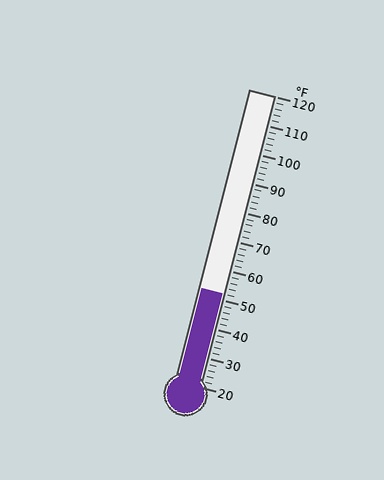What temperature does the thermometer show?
The thermometer shows approximately 52°F.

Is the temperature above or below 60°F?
The temperature is below 60°F.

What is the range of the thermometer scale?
The thermometer scale ranges from 20°F to 120°F.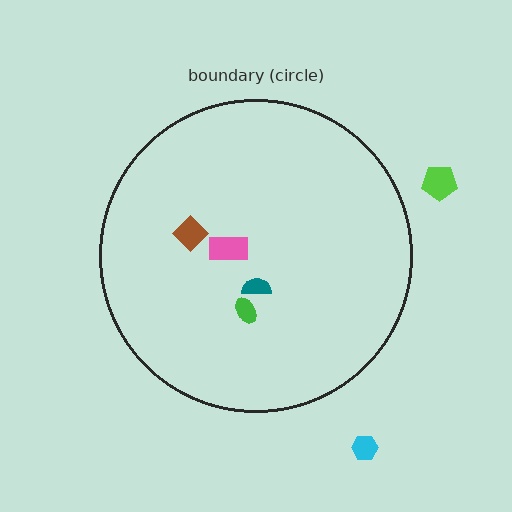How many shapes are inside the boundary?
4 inside, 2 outside.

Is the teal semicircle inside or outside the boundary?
Inside.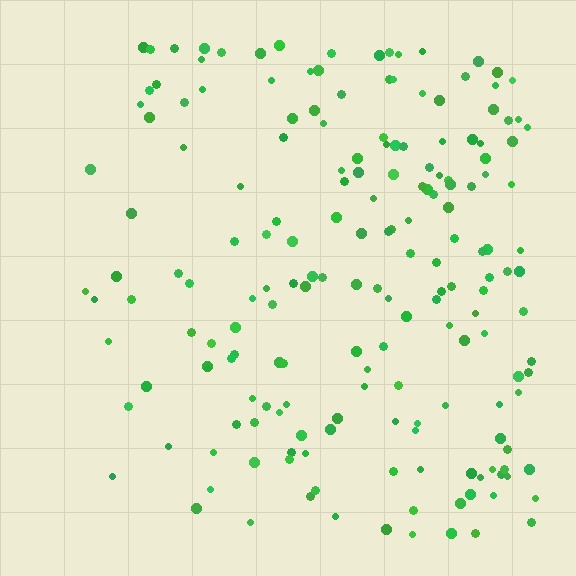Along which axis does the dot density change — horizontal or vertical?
Horizontal.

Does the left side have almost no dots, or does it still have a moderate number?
Still a moderate number, just noticeably fewer than the right.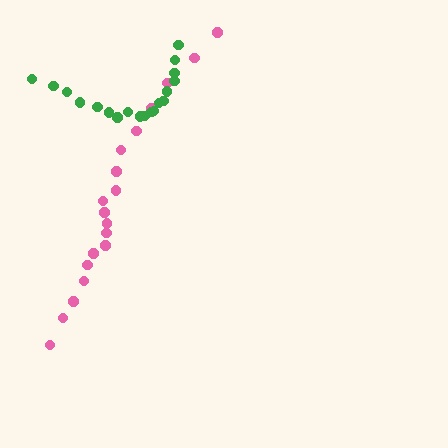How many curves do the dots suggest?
There are 2 distinct paths.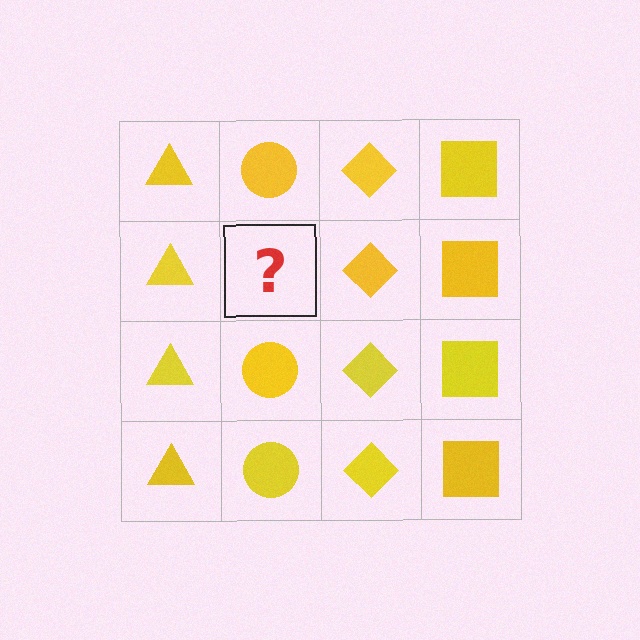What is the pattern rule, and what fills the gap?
The rule is that each column has a consistent shape. The gap should be filled with a yellow circle.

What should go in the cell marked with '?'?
The missing cell should contain a yellow circle.